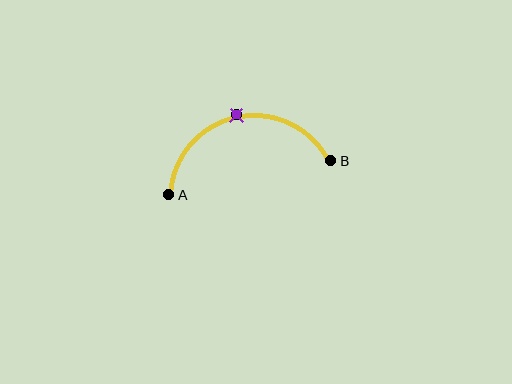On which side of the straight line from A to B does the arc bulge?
The arc bulges above the straight line connecting A and B.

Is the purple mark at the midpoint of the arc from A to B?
Yes. The purple mark lies on the arc at equal arc-length from both A and B — it is the arc midpoint.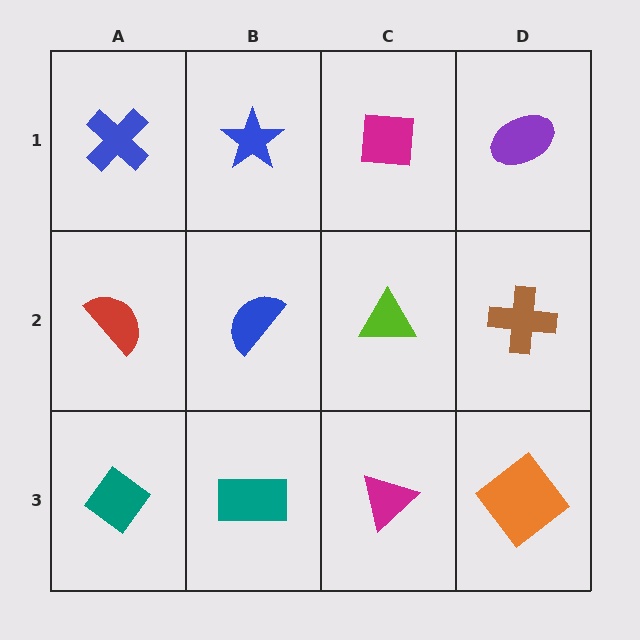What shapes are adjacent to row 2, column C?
A magenta square (row 1, column C), a magenta triangle (row 3, column C), a blue semicircle (row 2, column B), a brown cross (row 2, column D).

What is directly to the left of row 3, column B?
A teal diamond.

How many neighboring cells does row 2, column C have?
4.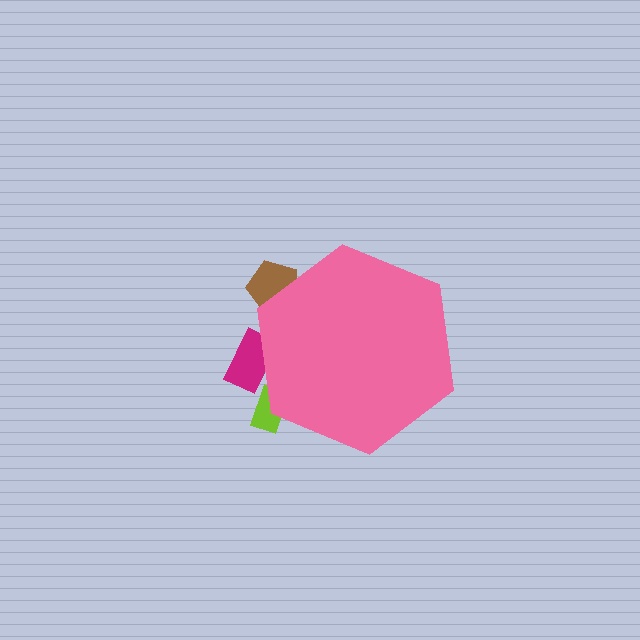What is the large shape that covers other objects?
A pink hexagon.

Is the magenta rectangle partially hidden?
Yes, the magenta rectangle is partially hidden behind the pink hexagon.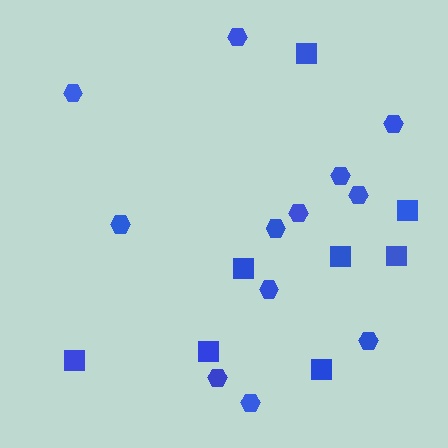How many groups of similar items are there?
There are 2 groups: one group of hexagons (12) and one group of squares (8).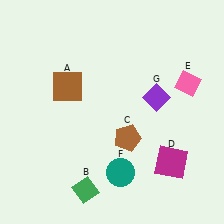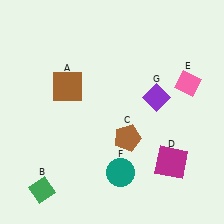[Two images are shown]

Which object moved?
The green diamond (B) moved left.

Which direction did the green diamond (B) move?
The green diamond (B) moved left.